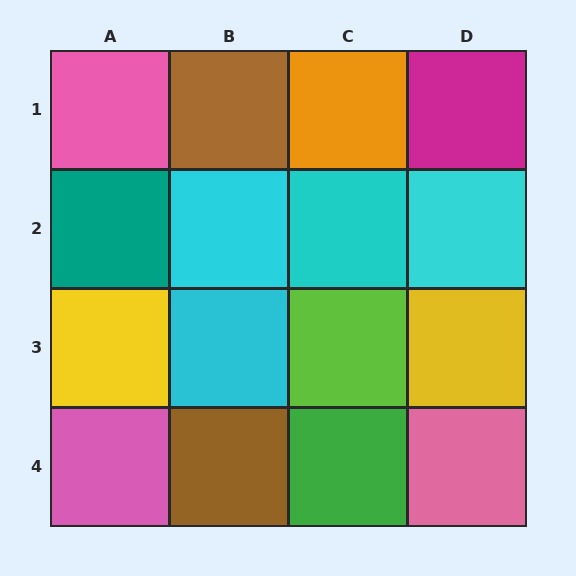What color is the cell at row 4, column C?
Green.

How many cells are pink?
3 cells are pink.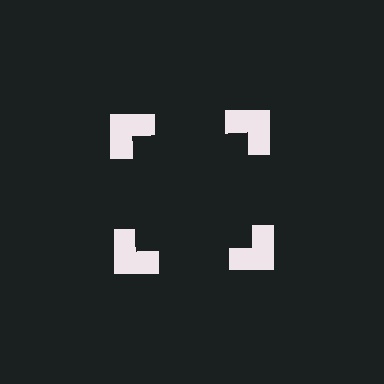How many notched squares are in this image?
There are 4 — one at each vertex of the illusory square.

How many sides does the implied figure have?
4 sides.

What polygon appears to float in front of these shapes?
An illusory square — its edges are inferred from the aligned wedge cuts in the notched squares, not physically drawn.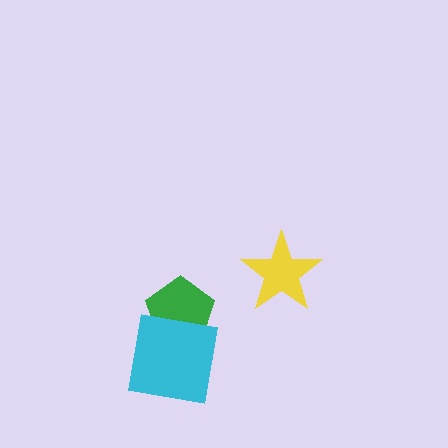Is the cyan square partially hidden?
No, no other shape covers it.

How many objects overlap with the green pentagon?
1 object overlaps with the green pentagon.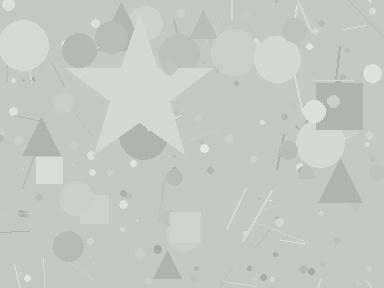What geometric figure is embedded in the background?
A star is embedded in the background.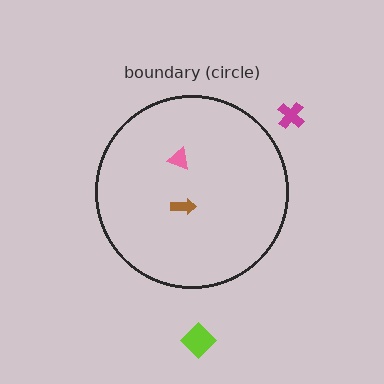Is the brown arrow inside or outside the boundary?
Inside.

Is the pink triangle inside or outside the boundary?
Inside.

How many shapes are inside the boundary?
2 inside, 2 outside.